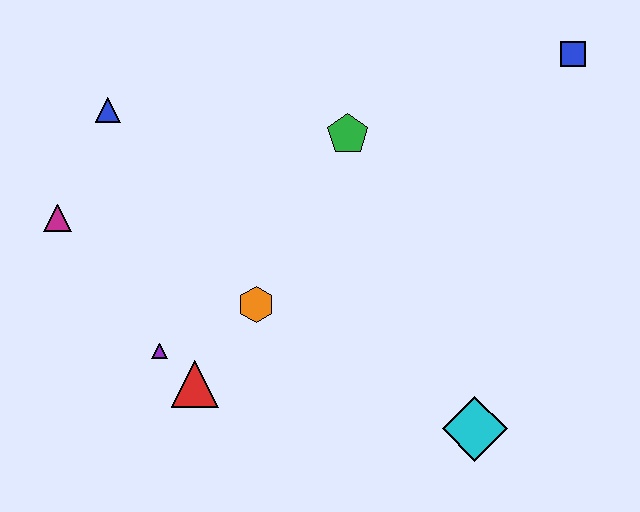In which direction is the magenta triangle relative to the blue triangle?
The magenta triangle is below the blue triangle.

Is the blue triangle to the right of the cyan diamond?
No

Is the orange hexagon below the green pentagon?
Yes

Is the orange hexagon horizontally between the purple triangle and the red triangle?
No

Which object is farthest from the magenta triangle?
The blue square is farthest from the magenta triangle.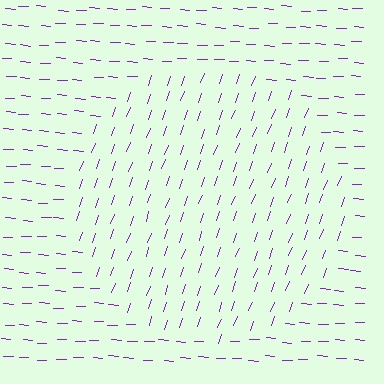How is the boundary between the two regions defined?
The boundary is defined purely by a change in line orientation (approximately 74 degrees difference). All lines are the same color and thickness.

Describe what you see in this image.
The image is filled with small purple line segments. A circle region in the image has lines oriented differently from the surrounding lines, creating a visible texture boundary.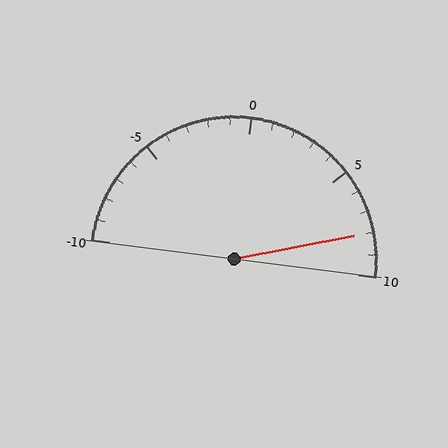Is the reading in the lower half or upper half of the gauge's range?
The reading is in the upper half of the range (-10 to 10).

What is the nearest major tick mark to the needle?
The nearest major tick mark is 10.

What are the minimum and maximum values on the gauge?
The gauge ranges from -10 to 10.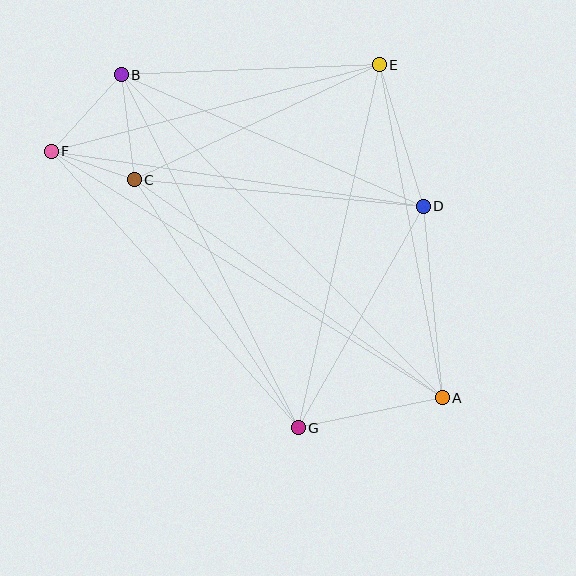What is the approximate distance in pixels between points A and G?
The distance between A and G is approximately 147 pixels.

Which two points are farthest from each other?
Points A and F are farthest from each other.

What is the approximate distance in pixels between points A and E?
The distance between A and E is approximately 339 pixels.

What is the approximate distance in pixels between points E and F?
The distance between E and F is approximately 339 pixels.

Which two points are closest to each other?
Points C and F are closest to each other.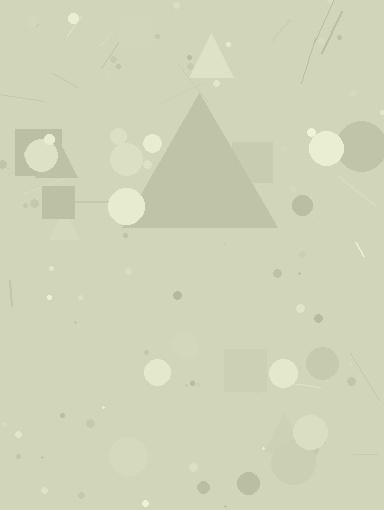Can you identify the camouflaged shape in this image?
The camouflaged shape is a triangle.